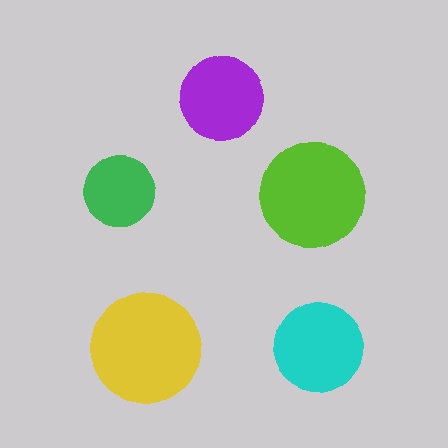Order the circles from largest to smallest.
the yellow one, the lime one, the cyan one, the purple one, the green one.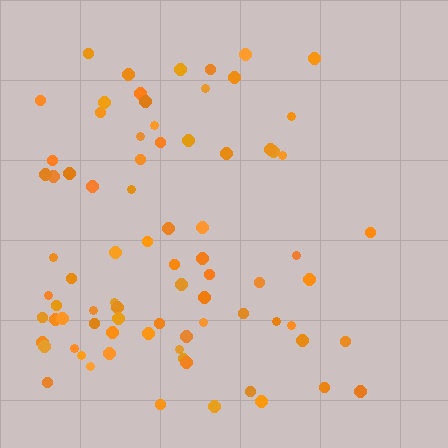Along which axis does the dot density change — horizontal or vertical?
Horizontal.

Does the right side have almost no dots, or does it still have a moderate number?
Still a moderate number, just noticeably fewer than the left.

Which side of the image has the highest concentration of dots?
The left.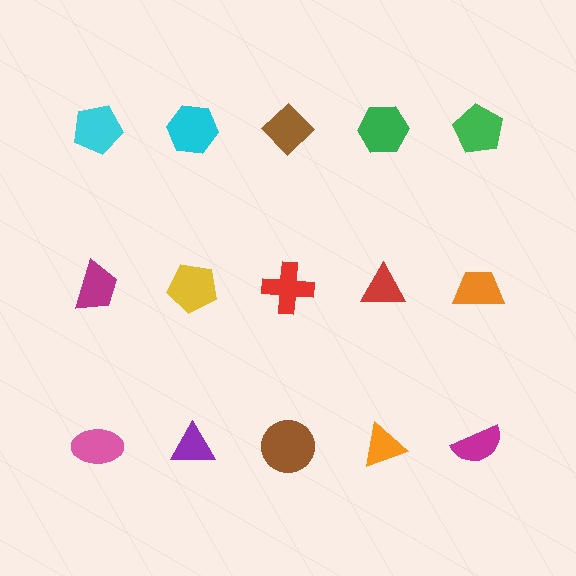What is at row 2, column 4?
A red triangle.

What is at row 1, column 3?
A brown diamond.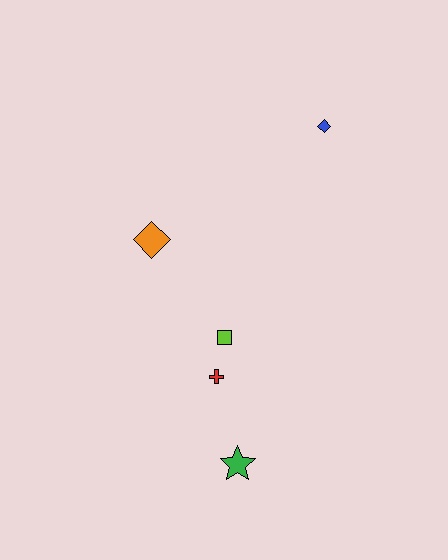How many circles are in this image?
There are no circles.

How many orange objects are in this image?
There is 1 orange object.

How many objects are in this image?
There are 5 objects.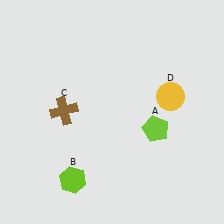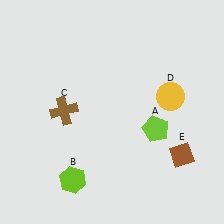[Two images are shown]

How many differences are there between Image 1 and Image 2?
There is 1 difference between the two images.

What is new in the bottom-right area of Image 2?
A brown diamond (E) was added in the bottom-right area of Image 2.